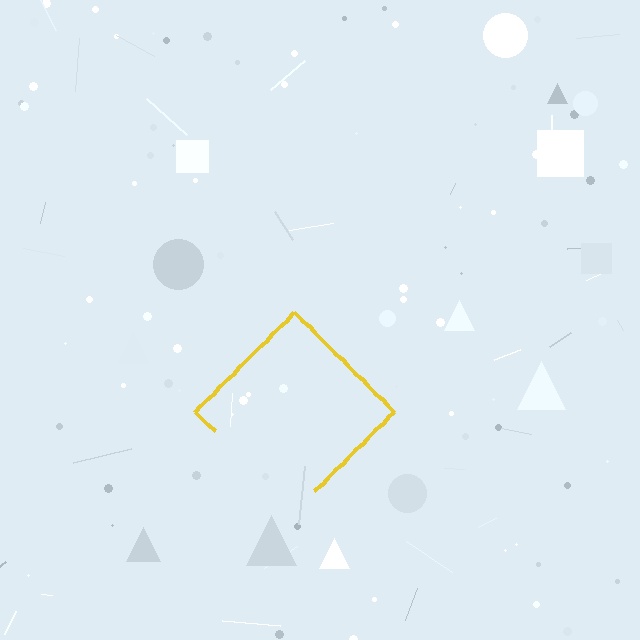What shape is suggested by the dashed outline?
The dashed outline suggests a diamond.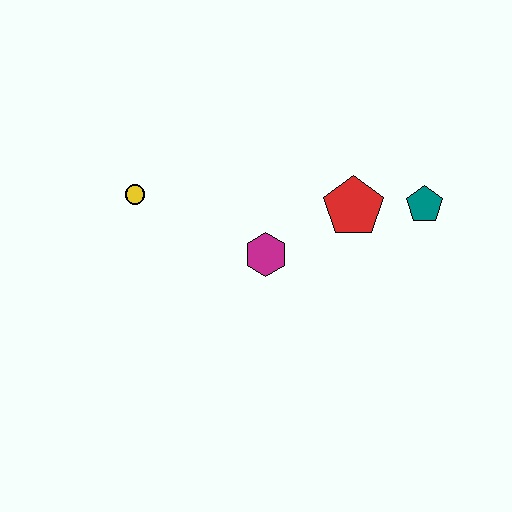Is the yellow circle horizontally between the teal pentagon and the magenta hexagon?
No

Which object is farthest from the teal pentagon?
The yellow circle is farthest from the teal pentagon.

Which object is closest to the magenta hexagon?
The red pentagon is closest to the magenta hexagon.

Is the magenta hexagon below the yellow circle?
Yes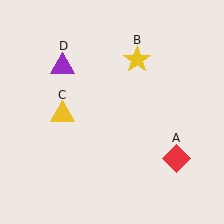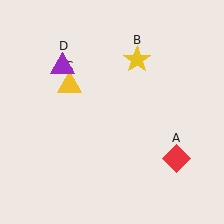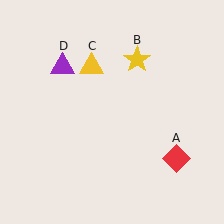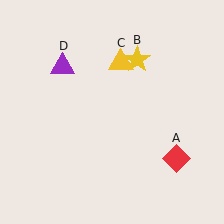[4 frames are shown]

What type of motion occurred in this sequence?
The yellow triangle (object C) rotated clockwise around the center of the scene.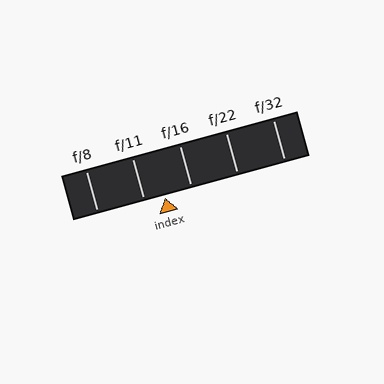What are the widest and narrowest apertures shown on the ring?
The widest aperture shown is f/8 and the narrowest is f/32.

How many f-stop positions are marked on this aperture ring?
There are 5 f-stop positions marked.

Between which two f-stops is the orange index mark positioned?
The index mark is between f/11 and f/16.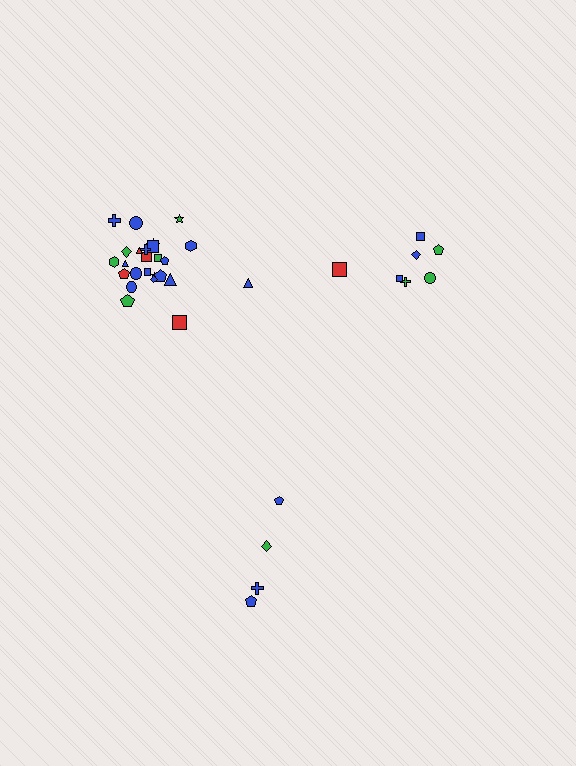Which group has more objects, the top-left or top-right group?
The top-left group.